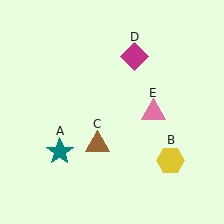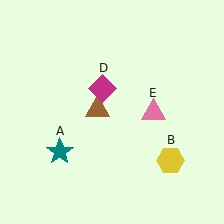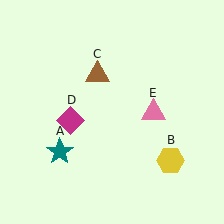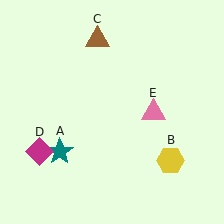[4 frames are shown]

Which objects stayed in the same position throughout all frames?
Teal star (object A) and yellow hexagon (object B) and pink triangle (object E) remained stationary.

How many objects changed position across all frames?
2 objects changed position: brown triangle (object C), magenta diamond (object D).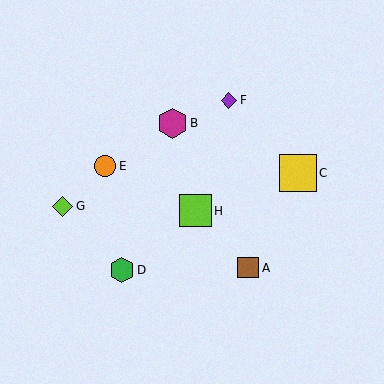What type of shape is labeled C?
Shape C is a yellow square.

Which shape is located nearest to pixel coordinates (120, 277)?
The green hexagon (labeled D) at (122, 270) is nearest to that location.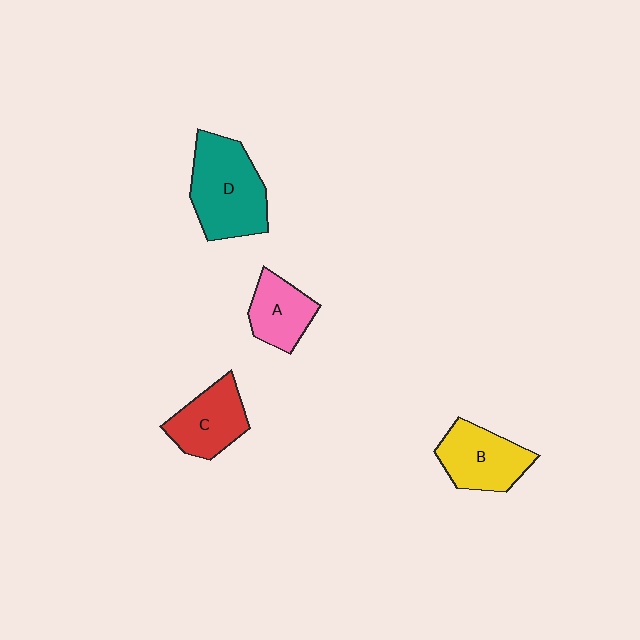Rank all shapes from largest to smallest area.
From largest to smallest: D (teal), B (yellow), C (red), A (pink).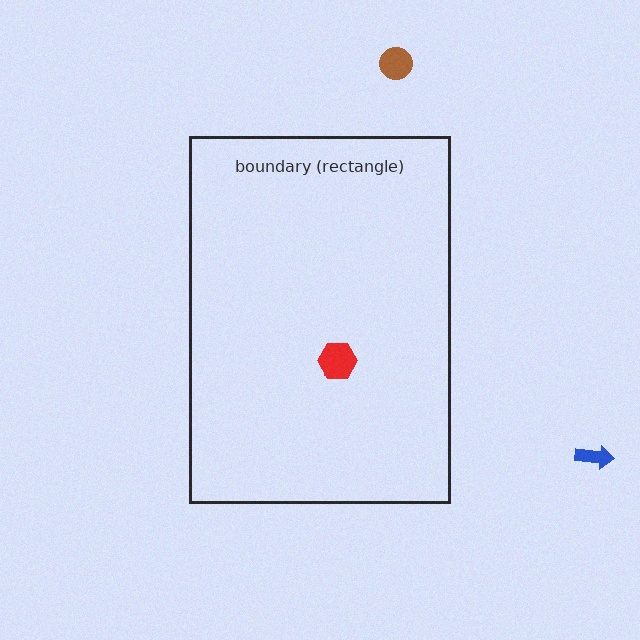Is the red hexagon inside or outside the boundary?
Inside.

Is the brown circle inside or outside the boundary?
Outside.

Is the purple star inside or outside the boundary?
Inside.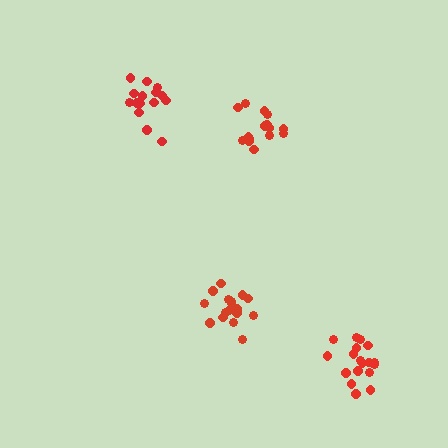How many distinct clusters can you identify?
There are 4 distinct clusters.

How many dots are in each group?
Group 1: 15 dots, Group 2: 17 dots, Group 3: 15 dots, Group 4: 18 dots (65 total).